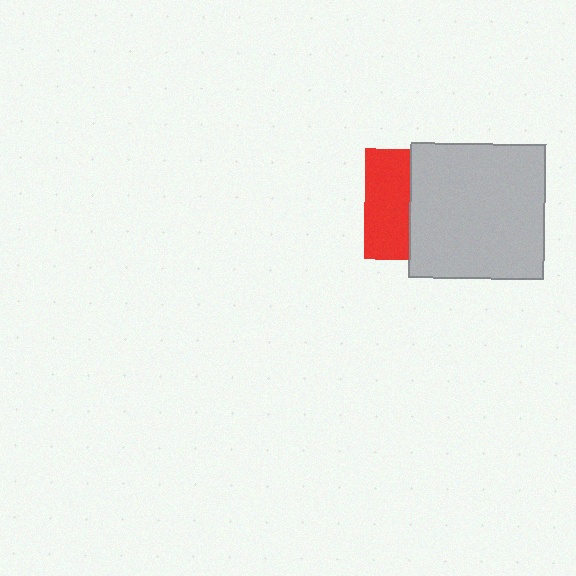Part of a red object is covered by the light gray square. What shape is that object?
It is a square.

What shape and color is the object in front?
The object in front is a light gray square.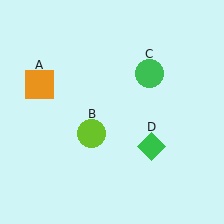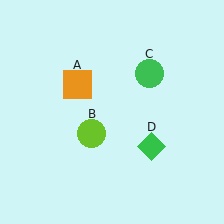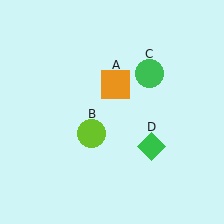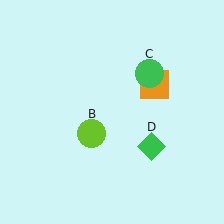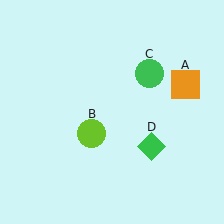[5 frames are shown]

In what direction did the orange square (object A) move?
The orange square (object A) moved right.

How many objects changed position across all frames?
1 object changed position: orange square (object A).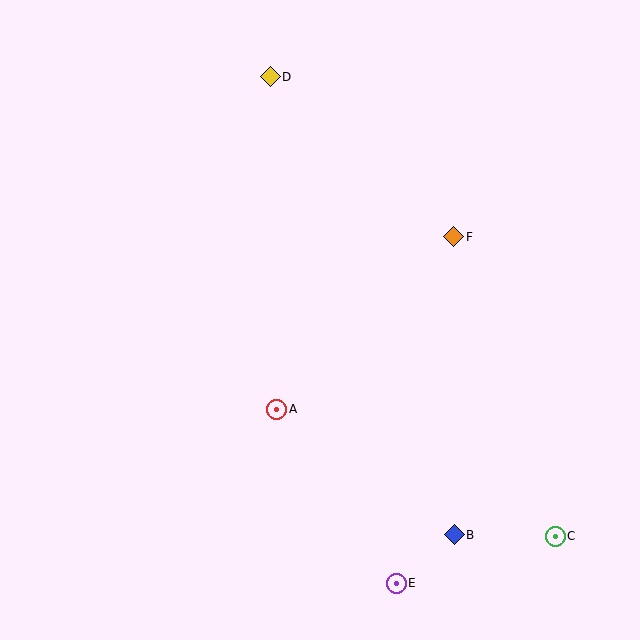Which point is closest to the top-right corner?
Point F is closest to the top-right corner.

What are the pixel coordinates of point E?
Point E is at (396, 583).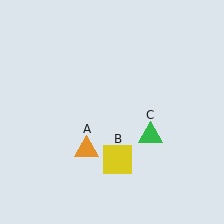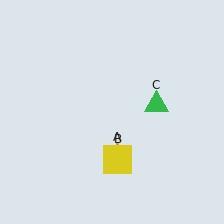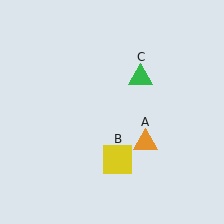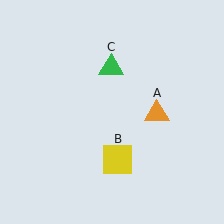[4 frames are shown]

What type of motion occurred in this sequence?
The orange triangle (object A), green triangle (object C) rotated counterclockwise around the center of the scene.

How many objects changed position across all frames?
2 objects changed position: orange triangle (object A), green triangle (object C).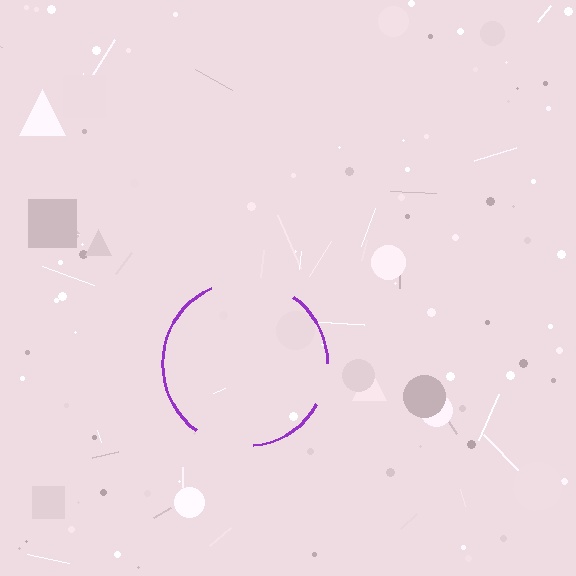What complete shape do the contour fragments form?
The contour fragments form a circle.